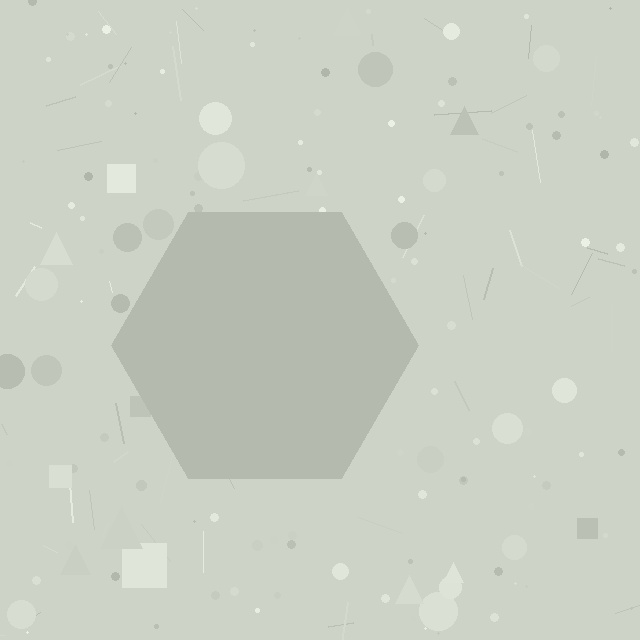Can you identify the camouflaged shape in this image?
The camouflaged shape is a hexagon.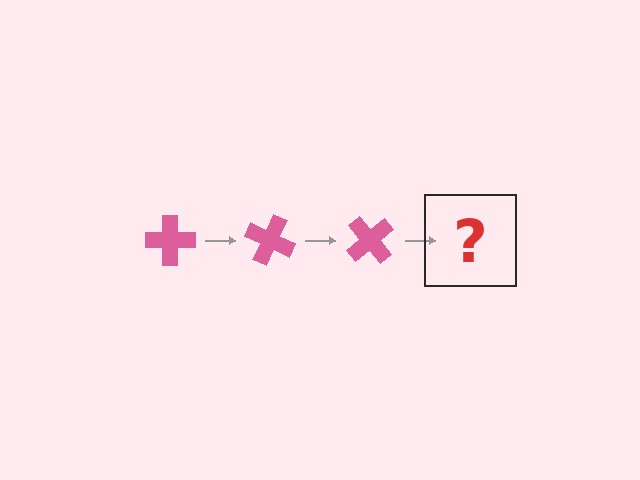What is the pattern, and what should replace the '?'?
The pattern is that the cross rotates 25 degrees each step. The '?' should be a pink cross rotated 75 degrees.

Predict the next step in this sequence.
The next step is a pink cross rotated 75 degrees.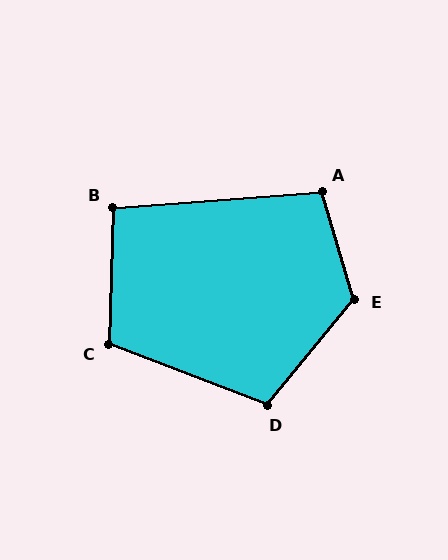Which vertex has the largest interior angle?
E, at approximately 124 degrees.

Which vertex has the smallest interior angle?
B, at approximately 97 degrees.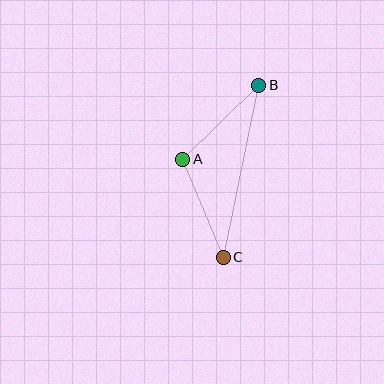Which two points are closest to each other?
Points A and C are closest to each other.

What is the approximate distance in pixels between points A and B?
The distance between A and B is approximately 106 pixels.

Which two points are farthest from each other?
Points B and C are farthest from each other.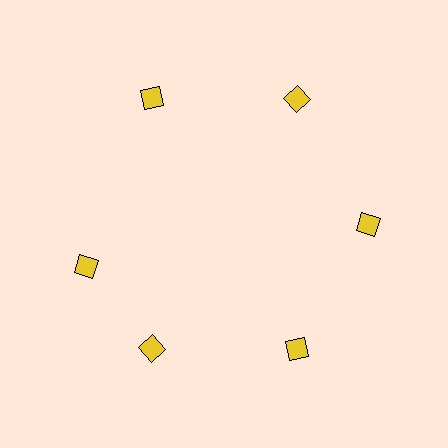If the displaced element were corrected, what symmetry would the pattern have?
It would have 6-fold rotational symmetry — the pattern would map onto itself every 60 degrees.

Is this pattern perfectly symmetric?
No. The 6 yellow diamonds are arranged in a ring, but one element near the 9 o'clock position is rotated out of alignment along the ring, breaking the 6-fold rotational symmetry.